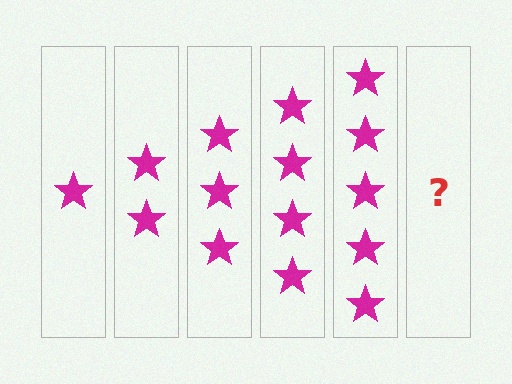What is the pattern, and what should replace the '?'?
The pattern is that each step adds one more star. The '?' should be 6 stars.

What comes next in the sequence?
The next element should be 6 stars.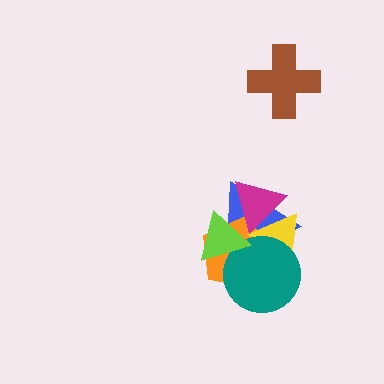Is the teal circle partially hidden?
Yes, it is partially covered by another shape.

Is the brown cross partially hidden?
No, no other shape covers it.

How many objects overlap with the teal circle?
4 objects overlap with the teal circle.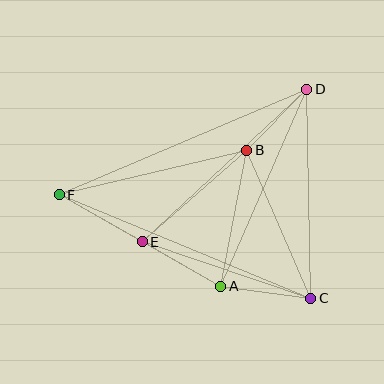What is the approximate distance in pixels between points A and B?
The distance between A and B is approximately 138 pixels.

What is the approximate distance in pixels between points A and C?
The distance between A and C is approximately 91 pixels.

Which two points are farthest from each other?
Points C and F are farthest from each other.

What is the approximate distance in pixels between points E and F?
The distance between E and F is approximately 96 pixels.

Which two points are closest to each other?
Points B and D are closest to each other.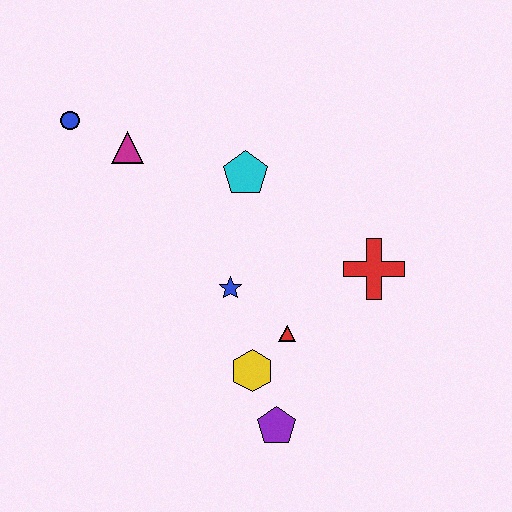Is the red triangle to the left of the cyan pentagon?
No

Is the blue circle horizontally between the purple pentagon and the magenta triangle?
No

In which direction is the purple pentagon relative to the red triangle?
The purple pentagon is below the red triangle.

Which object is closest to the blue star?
The red triangle is closest to the blue star.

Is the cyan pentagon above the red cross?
Yes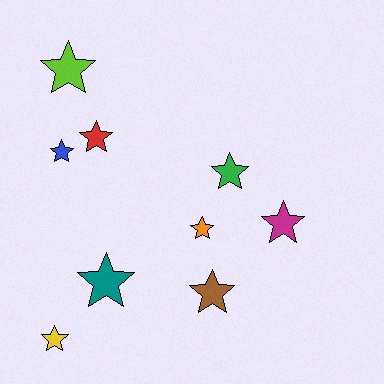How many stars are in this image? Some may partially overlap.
There are 9 stars.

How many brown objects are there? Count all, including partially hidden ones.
There is 1 brown object.